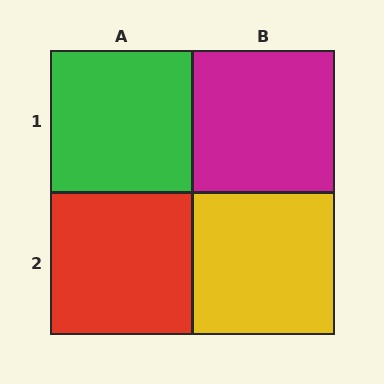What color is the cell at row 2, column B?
Yellow.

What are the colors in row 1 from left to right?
Green, magenta.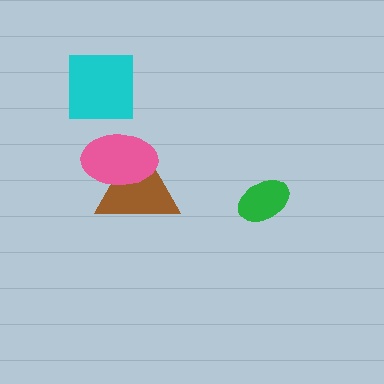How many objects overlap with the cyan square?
0 objects overlap with the cyan square.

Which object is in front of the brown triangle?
The pink ellipse is in front of the brown triangle.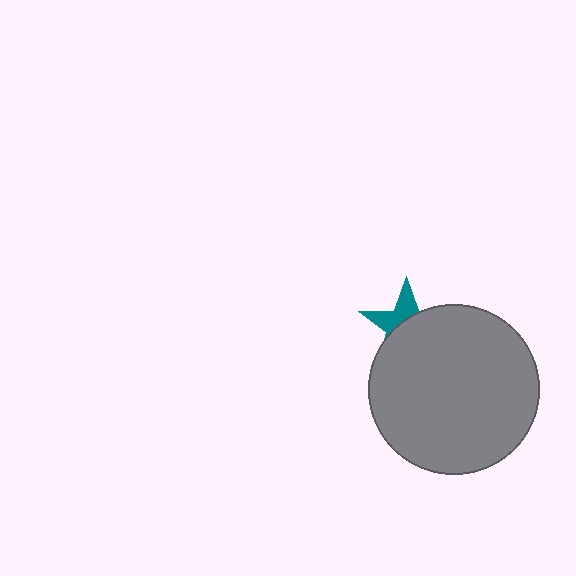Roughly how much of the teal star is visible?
A small part of it is visible (roughly 37%).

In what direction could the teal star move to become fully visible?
The teal star could move up. That would shift it out from behind the gray circle entirely.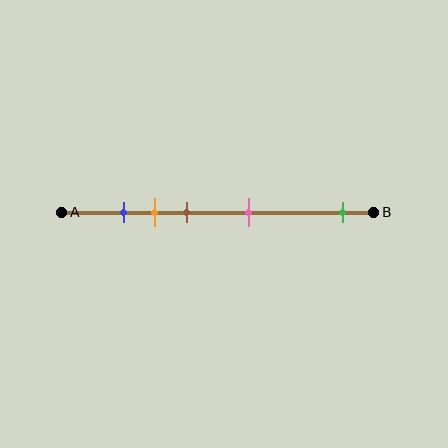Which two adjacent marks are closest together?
The blue and orange marks are the closest adjacent pair.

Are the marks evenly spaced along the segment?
No, the marks are not evenly spaced.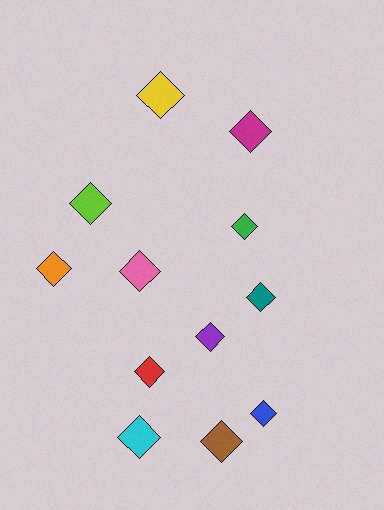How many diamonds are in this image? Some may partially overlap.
There are 12 diamonds.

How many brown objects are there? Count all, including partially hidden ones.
There is 1 brown object.